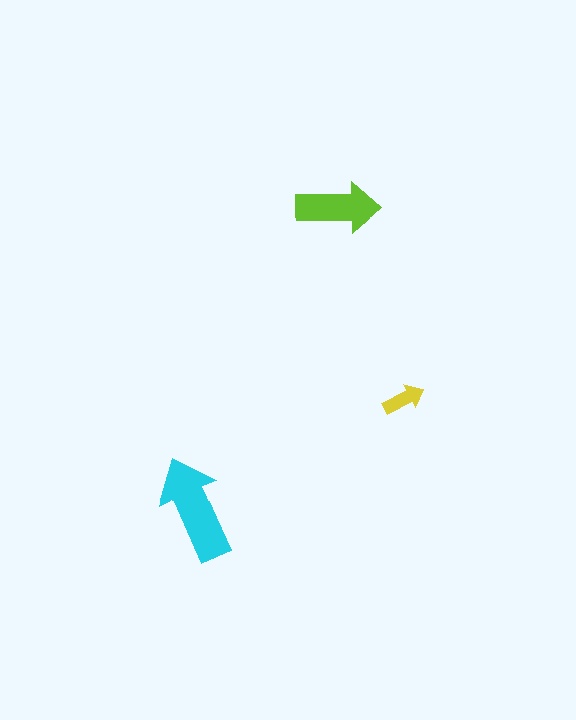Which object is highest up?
The lime arrow is topmost.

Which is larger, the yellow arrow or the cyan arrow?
The cyan one.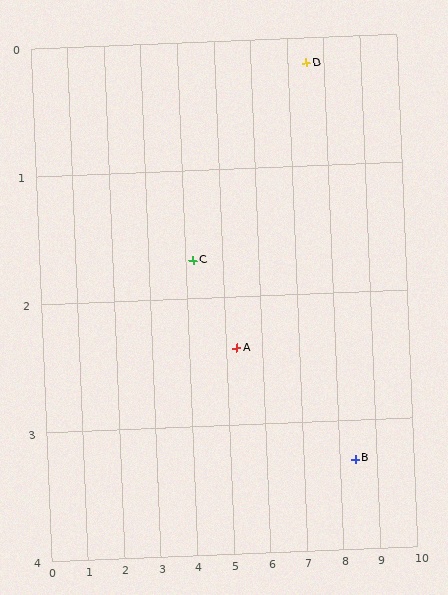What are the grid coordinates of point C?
Point C is at approximately (4.2, 1.7).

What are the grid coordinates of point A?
Point A is at approximately (5.3, 2.4).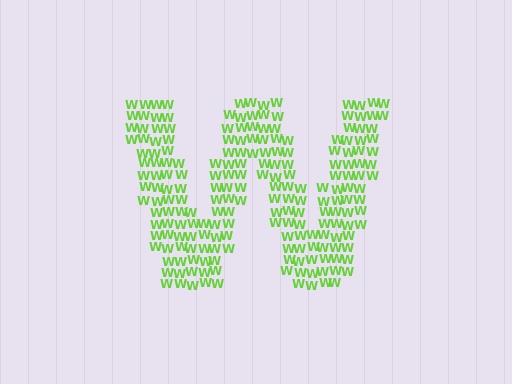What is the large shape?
The large shape is the letter W.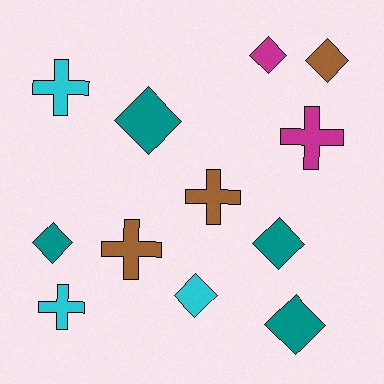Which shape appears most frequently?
Diamond, with 7 objects.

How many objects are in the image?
There are 12 objects.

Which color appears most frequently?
Teal, with 4 objects.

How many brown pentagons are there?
There are no brown pentagons.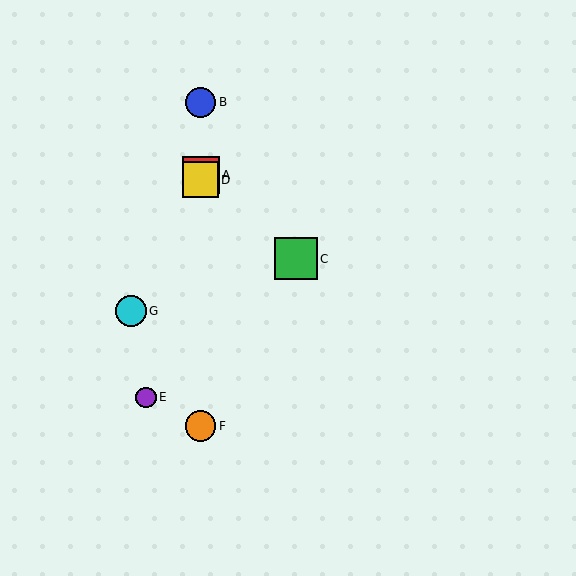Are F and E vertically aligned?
No, F is at x≈201 and E is at x≈146.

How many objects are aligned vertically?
4 objects (A, B, D, F) are aligned vertically.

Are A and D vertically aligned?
Yes, both are at x≈201.